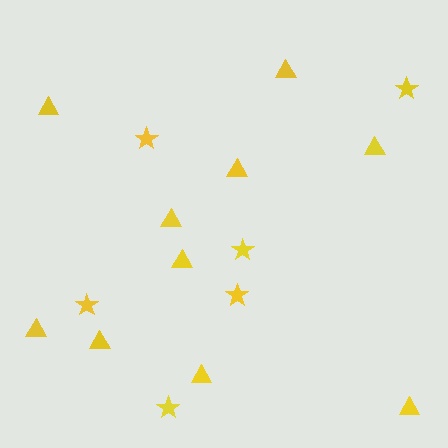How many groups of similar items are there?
There are 2 groups: one group of triangles (10) and one group of stars (6).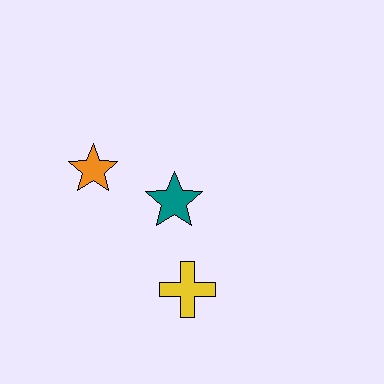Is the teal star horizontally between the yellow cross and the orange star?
Yes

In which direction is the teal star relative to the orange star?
The teal star is to the right of the orange star.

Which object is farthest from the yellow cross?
The orange star is farthest from the yellow cross.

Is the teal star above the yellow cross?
Yes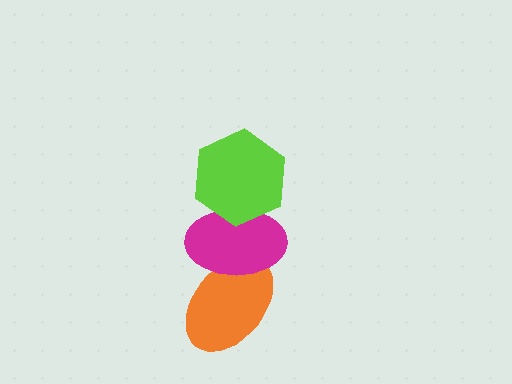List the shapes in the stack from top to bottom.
From top to bottom: the lime hexagon, the magenta ellipse, the orange ellipse.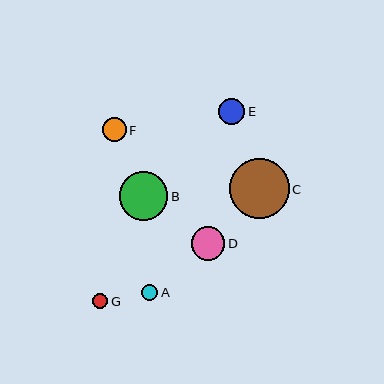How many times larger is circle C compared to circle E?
Circle C is approximately 2.3 times the size of circle E.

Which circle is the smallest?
Circle G is the smallest with a size of approximately 15 pixels.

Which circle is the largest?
Circle C is the largest with a size of approximately 60 pixels.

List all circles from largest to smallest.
From largest to smallest: C, B, D, E, F, A, G.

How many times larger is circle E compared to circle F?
Circle E is approximately 1.1 times the size of circle F.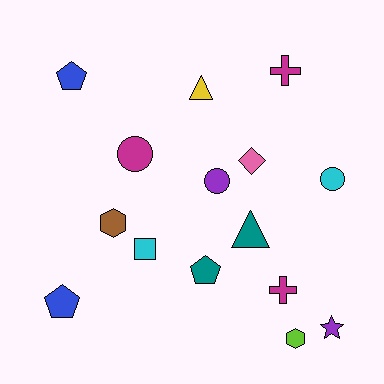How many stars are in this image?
There is 1 star.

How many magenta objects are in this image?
There are 3 magenta objects.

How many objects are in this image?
There are 15 objects.